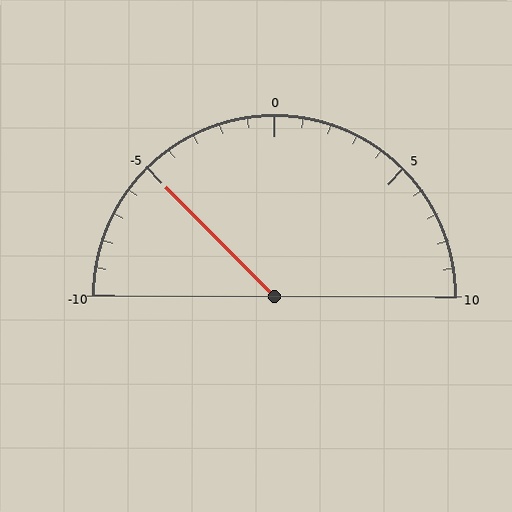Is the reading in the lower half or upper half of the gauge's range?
The reading is in the lower half of the range (-10 to 10).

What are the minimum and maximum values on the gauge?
The gauge ranges from -10 to 10.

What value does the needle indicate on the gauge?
The needle indicates approximately -5.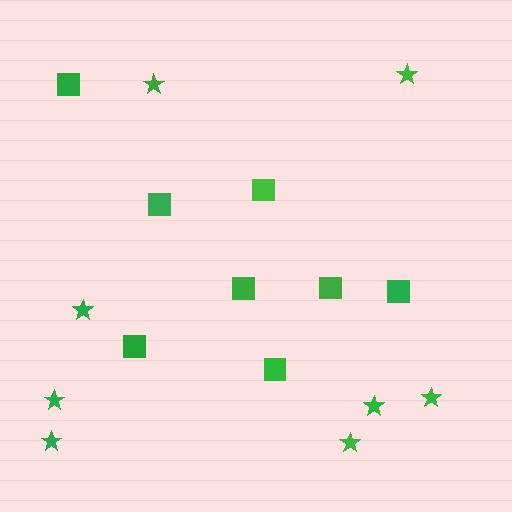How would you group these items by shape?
There are 2 groups: one group of squares (8) and one group of stars (8).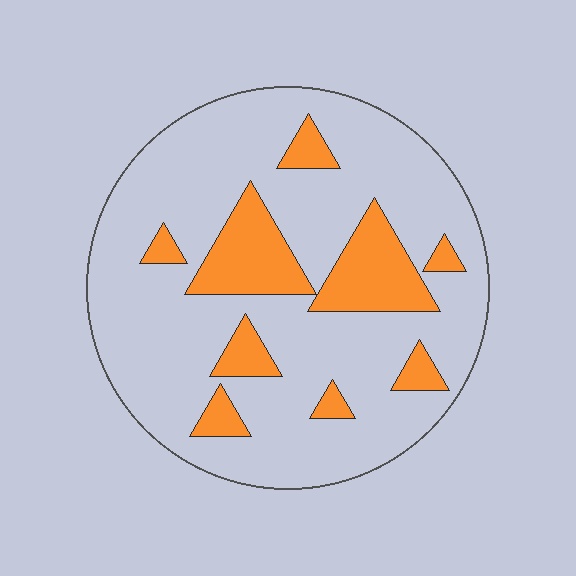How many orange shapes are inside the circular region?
9.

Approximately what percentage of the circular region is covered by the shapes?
Approximately 20%.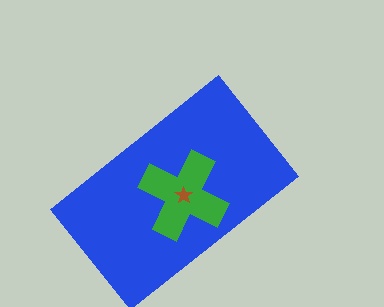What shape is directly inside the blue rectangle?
The green cross.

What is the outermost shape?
The blue rectangle.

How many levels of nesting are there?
3.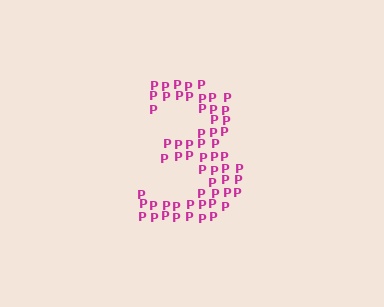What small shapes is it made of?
It is made of small letter P's.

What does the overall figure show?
The overall figure shows the digit 3.